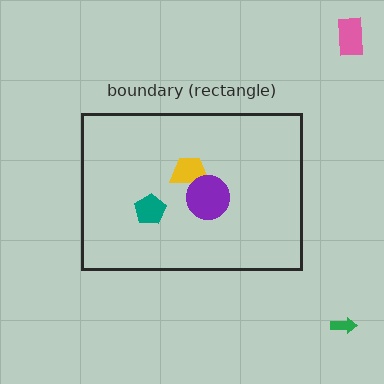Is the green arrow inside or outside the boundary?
Outside.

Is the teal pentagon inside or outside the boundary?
Inside.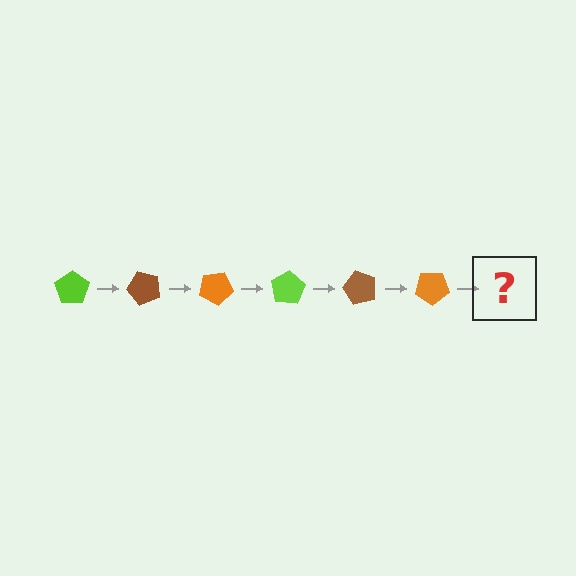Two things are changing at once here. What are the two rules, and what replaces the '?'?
The two rules are that it rotates 50 degrees each step and the color cycles through lime, brown, and orange. The '?' should be a lime pentagon, rotated 300 degrees from the start.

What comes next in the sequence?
The next element should be a lime pentagon, rotated 300 degrees from the start.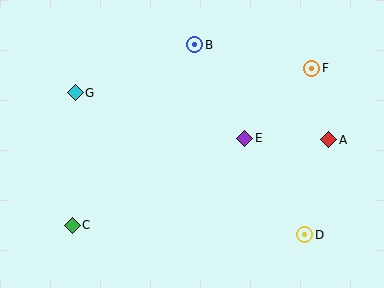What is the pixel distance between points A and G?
The distance between A and G is 258 pixels.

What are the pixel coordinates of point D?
Point D is at (305, 235).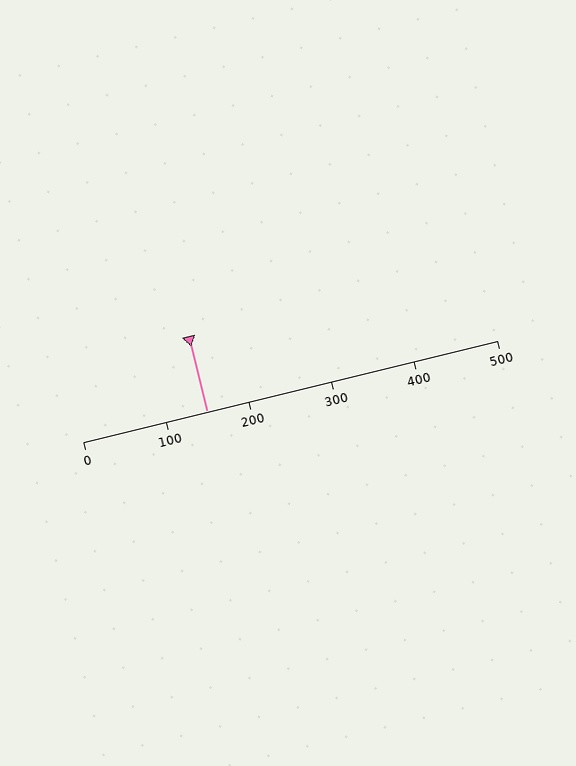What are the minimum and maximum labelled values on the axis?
The axis runs from 0 to 500.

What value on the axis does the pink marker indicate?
The marker indicates approximately 150.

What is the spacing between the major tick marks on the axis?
The major ticks are spaced 100 apart.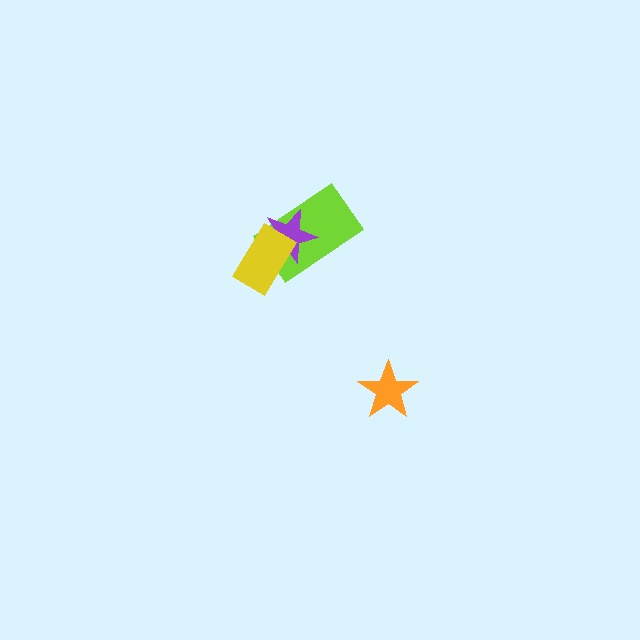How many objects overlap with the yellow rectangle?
2 objects overlap with the yellow rectangle.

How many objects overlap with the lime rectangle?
2 objects overlap with the lime rectangle.